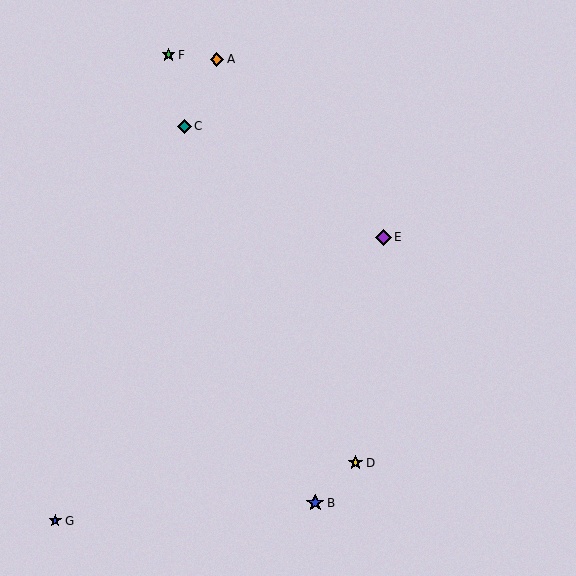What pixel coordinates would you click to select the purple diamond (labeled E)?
Click at (383, 237) to select the purple diamond E.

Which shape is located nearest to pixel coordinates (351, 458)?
The yellow star (labeled D) at (356, 463) is nearest to that location.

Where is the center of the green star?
The center of the green star is at (169, 55).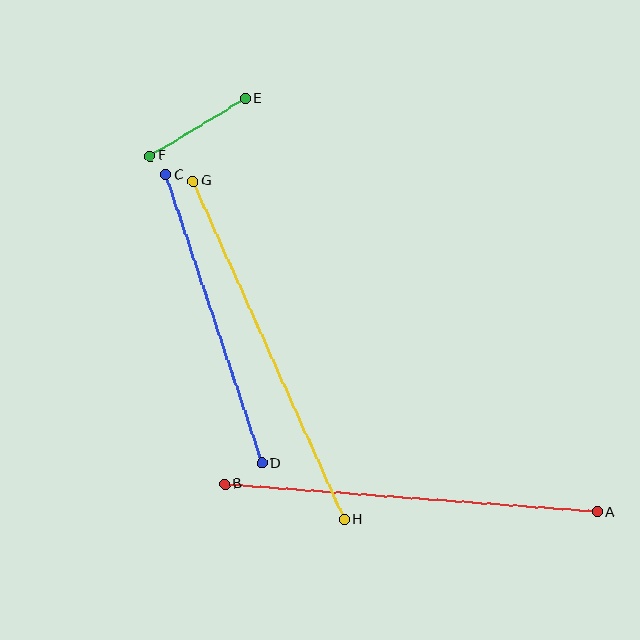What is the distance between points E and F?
The distance is approximately 111 pixels.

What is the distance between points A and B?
The distance is approximately 373 pixels.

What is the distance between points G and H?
The distance is approximately 370 pixels.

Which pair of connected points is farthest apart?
Points A and B are farthest apart.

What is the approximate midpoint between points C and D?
The midpoint is at approximately (214, 319) pixels.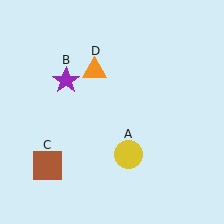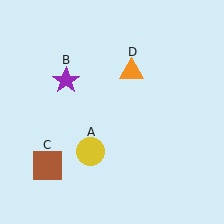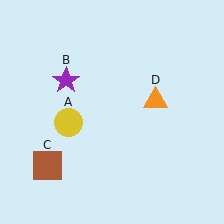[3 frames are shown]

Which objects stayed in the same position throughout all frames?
Purple star (object B) and brown square (object C) remained stationary.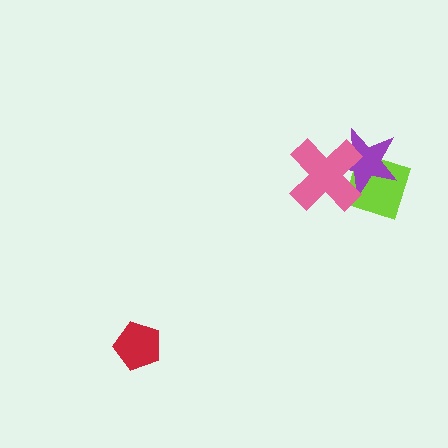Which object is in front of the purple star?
The pink cross is in front of the purple star.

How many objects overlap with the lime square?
2 objects overlap with the lime square.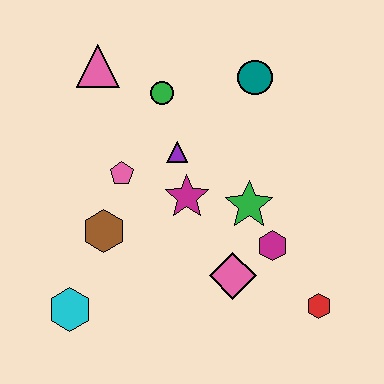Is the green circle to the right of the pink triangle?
Yes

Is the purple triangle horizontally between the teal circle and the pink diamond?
No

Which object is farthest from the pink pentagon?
The red hexagon is farthest from the pink pentagon.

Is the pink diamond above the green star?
No